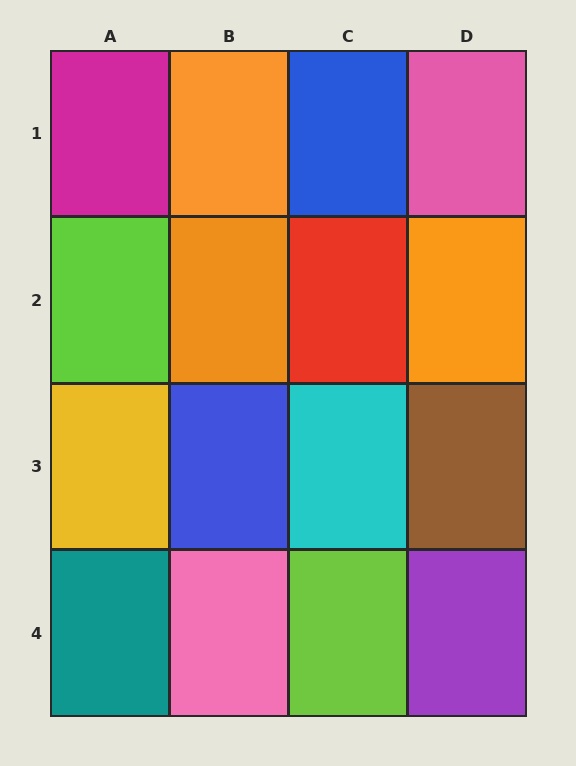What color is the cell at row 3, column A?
Yellow.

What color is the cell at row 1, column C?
Blue.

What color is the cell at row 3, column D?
Brown.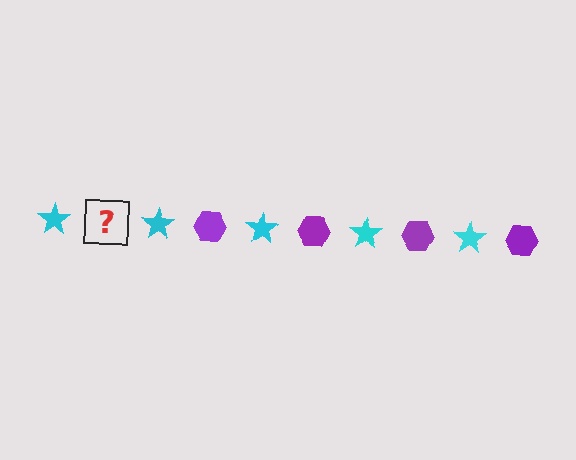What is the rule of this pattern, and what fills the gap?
The rule is that the pattern alternates between cyan star and purple hexagon. The gap should be filled with a purple hexagon.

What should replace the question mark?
The question mark should be replaced with a purple hexagon.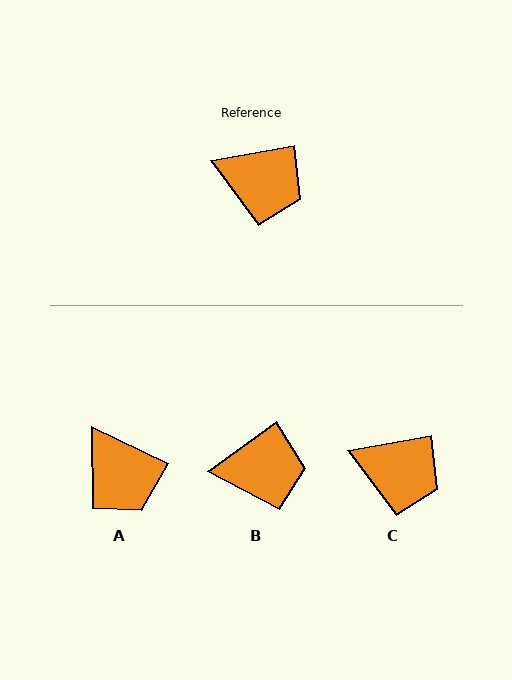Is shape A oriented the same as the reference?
No, it is off by about 36 degrees.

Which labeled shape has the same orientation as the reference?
C.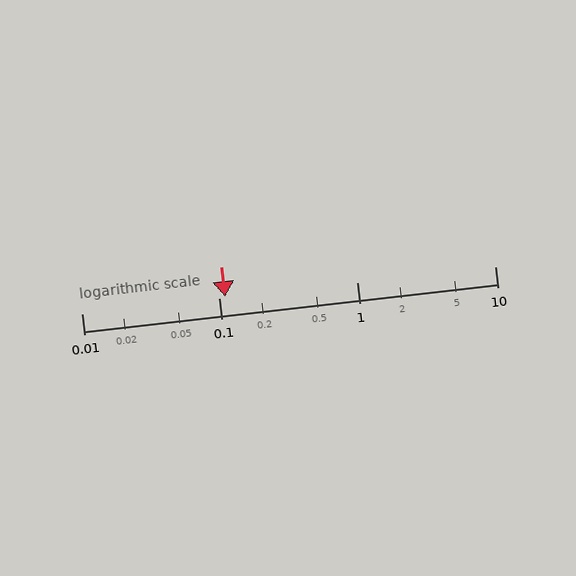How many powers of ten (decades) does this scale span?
The scale spans 3 decades, from 0.01 to 10.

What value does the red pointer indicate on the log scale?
The pointer indicates approximately 0.11.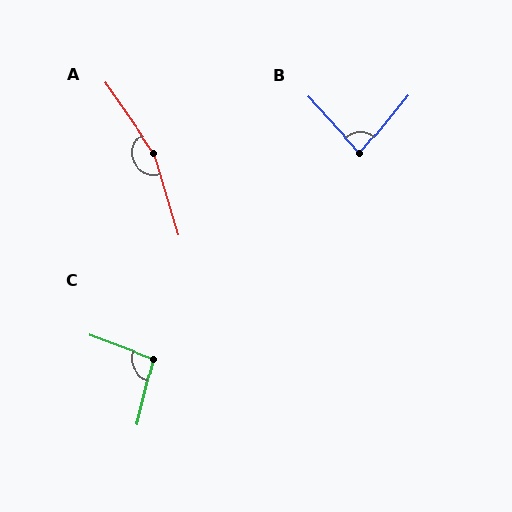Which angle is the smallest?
B, at approximately 82 degrees.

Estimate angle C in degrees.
Approximately 98 degrees.